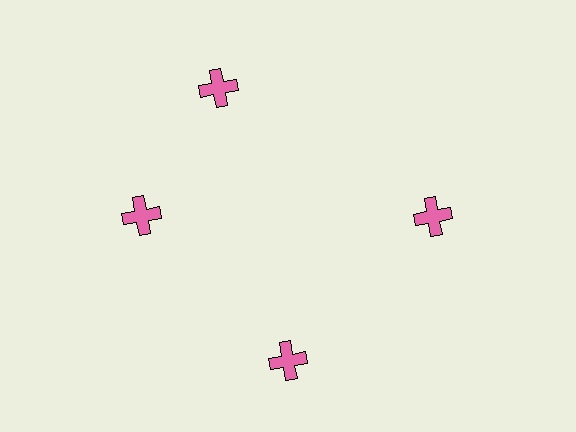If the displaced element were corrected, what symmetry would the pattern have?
It would have 4-fold rotational symmetry — the pattern would map onto itself every 90 degrees.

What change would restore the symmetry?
The symmetry would be restored by rotating it back into even spacing with its neighbors so that all 4 crosses sit at equal angles and equal distance from the center.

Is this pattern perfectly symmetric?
No. The 4 pink crosses are arranged in a ring, but one element near the 12 o'clock position is rotated out of alignment along the ring, breaking the 4-fold rotational symmetry.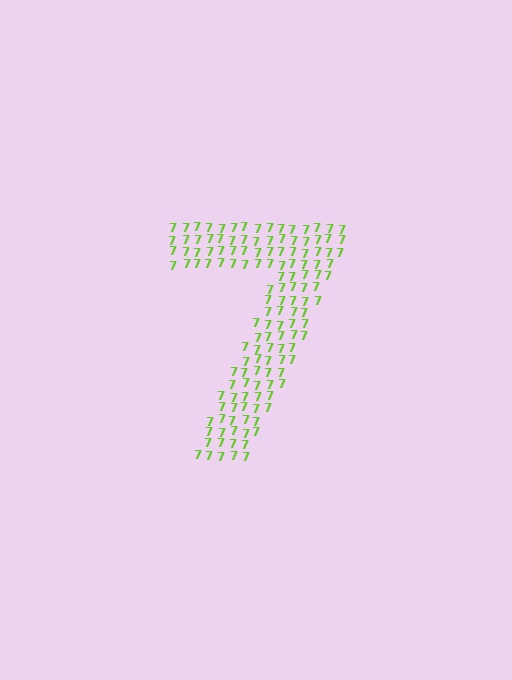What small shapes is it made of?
It is made of small digit 7's.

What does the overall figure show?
The overall figure shows the digit 7.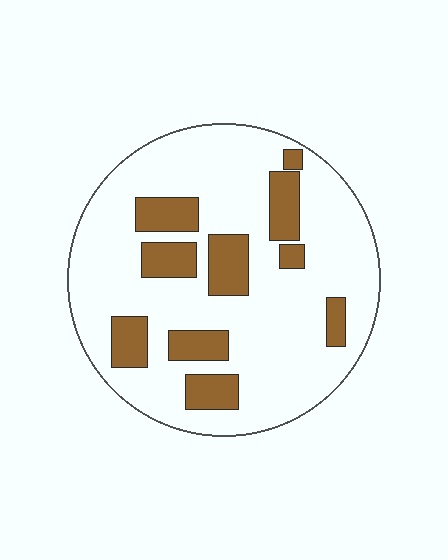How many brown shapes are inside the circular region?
10.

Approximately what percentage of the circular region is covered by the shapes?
Approximately 20%.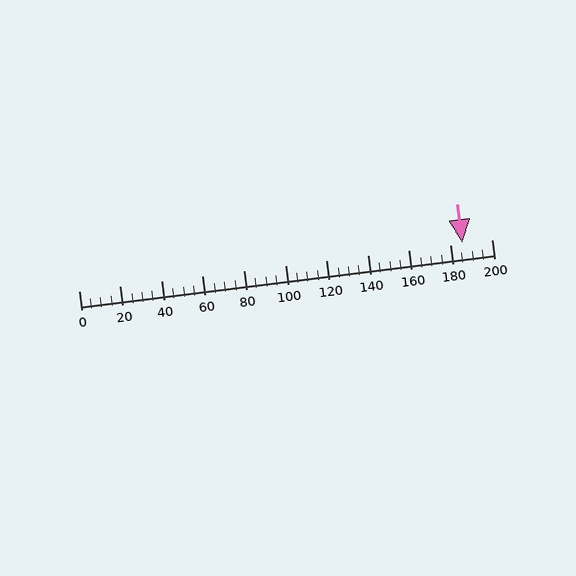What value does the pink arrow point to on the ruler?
The pink arrow points to approximately 186.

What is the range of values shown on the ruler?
The ruler shows values from 0 to 200.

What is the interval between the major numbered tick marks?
The major tick marks are spaced 20 units apart.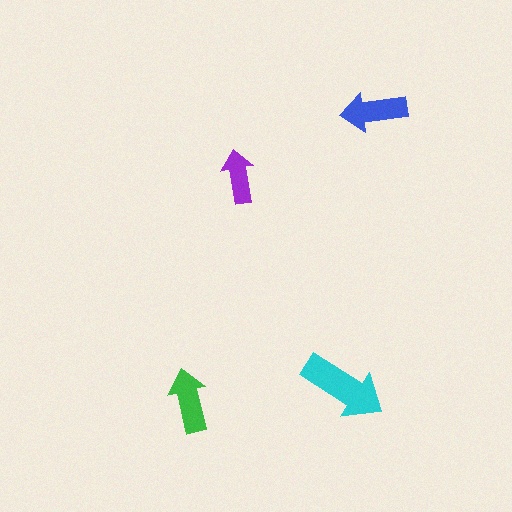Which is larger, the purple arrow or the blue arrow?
The blue one.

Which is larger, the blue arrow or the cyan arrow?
The cyan one.